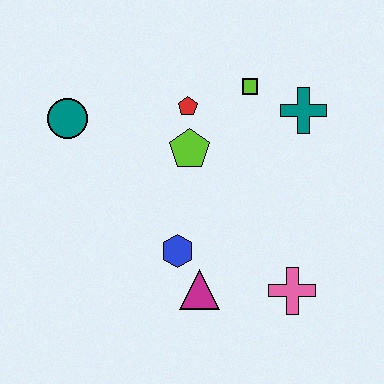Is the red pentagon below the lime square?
Yes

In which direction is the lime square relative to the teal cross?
The lime square is to the left of the teal cross.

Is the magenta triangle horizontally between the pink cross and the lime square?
No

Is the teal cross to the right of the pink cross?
Yes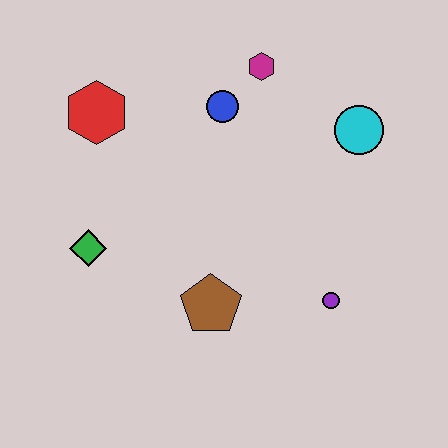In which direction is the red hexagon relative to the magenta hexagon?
The red hexagon is to the left of the magenta hexagon.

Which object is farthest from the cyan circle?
The green diamond is farthest from the cyan circle.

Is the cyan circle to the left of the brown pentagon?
No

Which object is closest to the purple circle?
The brown pentagon is closest to the purple circle.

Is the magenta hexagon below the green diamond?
No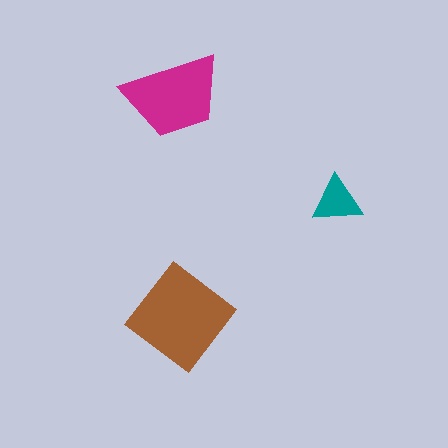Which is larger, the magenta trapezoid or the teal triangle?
The magenta trapezoid.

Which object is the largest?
The brown diamond.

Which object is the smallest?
The teal triangle.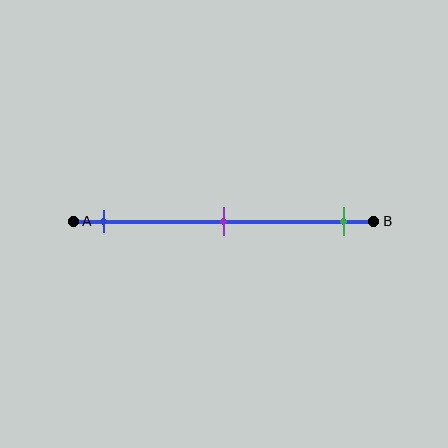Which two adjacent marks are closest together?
The blue and purple marks are the closest adjacent pair.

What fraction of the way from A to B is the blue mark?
The blue mark is approximately 10% (0.1) of the way from A to B.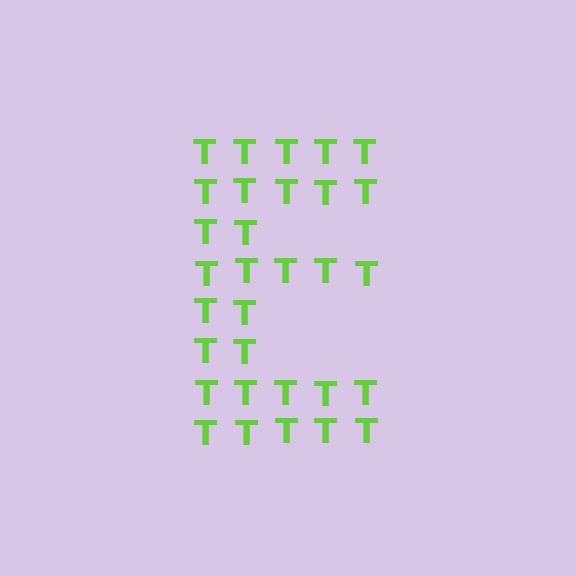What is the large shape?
The large shape is the letter E.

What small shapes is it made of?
It is made of small letter T's.